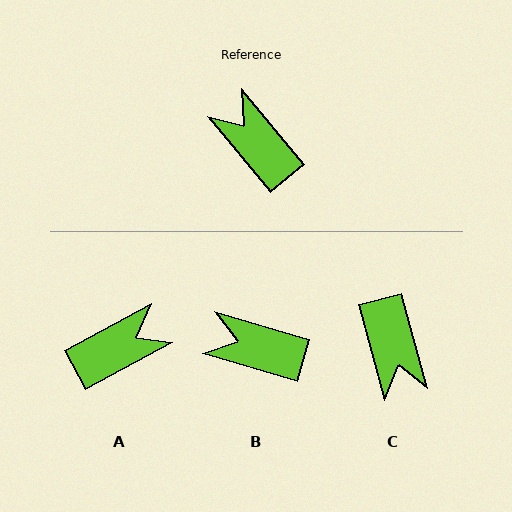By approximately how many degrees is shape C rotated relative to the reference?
Approximately 155 degrees counter-clockwise.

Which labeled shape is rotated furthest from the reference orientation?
C, about 155 degrees away.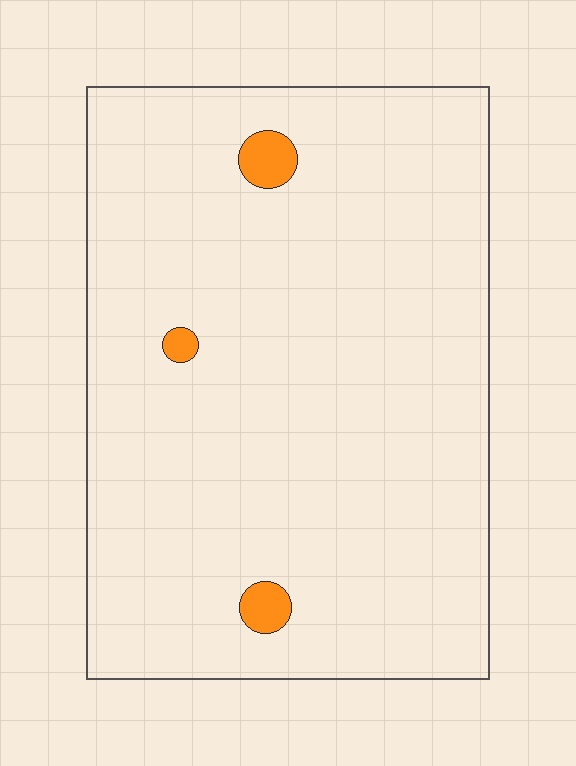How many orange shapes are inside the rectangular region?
3.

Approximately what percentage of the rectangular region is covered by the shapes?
Approximately 5%.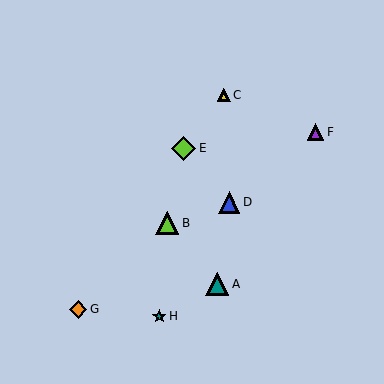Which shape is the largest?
The lime diamond (labeled E) is the largest.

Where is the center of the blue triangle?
The center of the blue triangle is at (229, 202).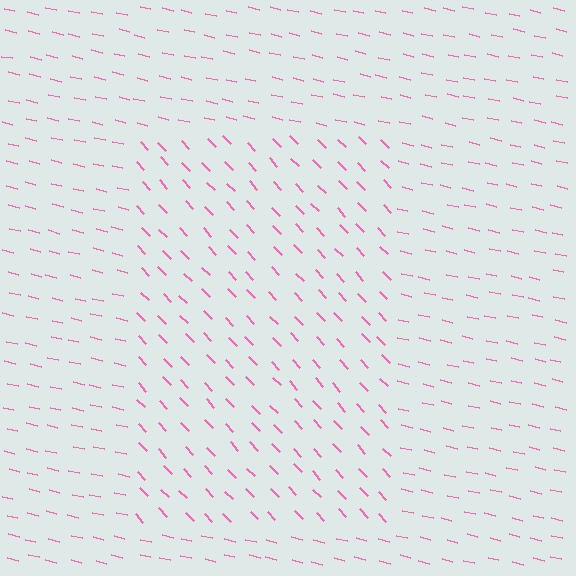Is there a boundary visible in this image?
Yes, there is a texture boundary formed by a change in line orientation.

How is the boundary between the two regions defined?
The boundary is defined purely by a change in line orientation (approximately 33 degrees difference). All lines are the same color and thickness.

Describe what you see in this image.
The image is filled with small pink line segments. A rectangle region in the image has lines oriented differently from the surrounding lines, creating a visible texture boundary.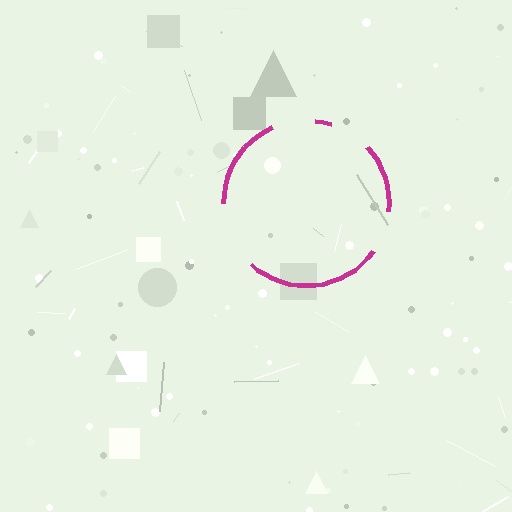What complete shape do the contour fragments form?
The contour fragments form a circle.